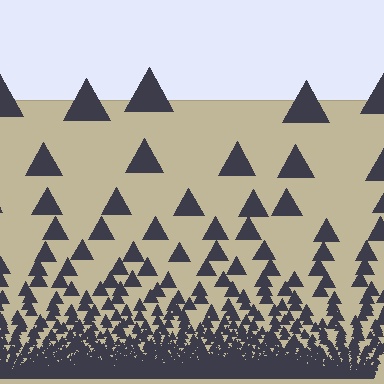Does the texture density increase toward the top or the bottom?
Density increases toward the bottom.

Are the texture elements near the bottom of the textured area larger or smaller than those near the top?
Smaller. The gradient is inverted — elements near the bottom are smaller and denser.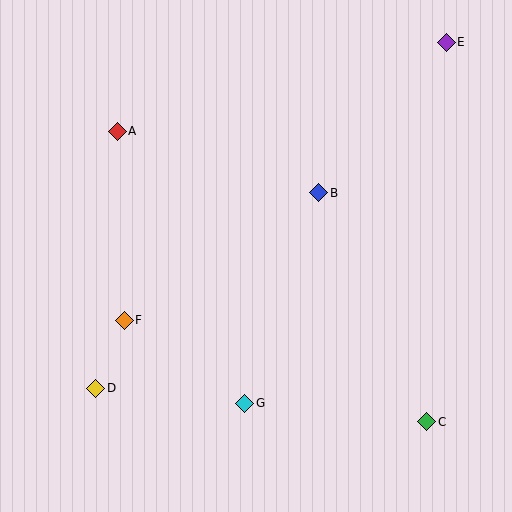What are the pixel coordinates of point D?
Point D is at (96, 388).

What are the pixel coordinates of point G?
Point G is at (245, 403).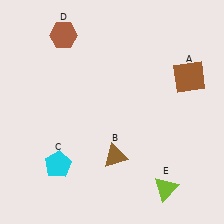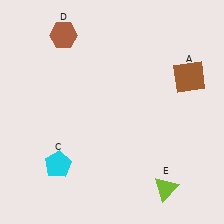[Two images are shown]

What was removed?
The brown triangle (B) was removed in Image 2.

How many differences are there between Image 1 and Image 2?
There is 1 difference between the two images.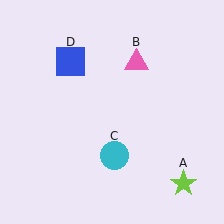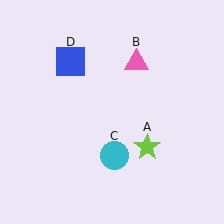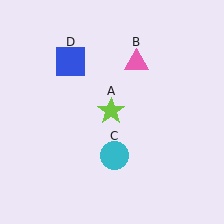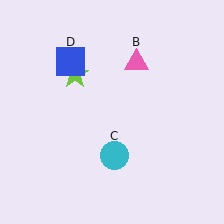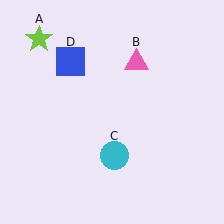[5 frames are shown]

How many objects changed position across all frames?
1 object changed position: lime star (object A).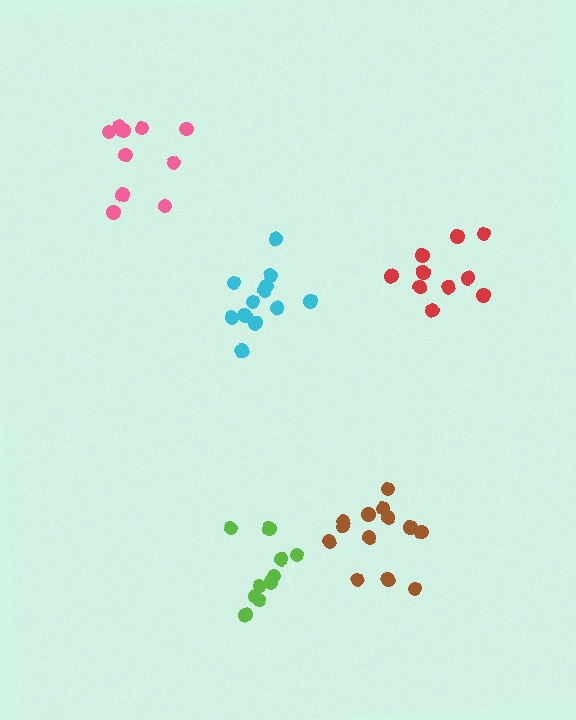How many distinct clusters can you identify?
There are 5 distinct clusters.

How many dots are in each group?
Group 1: 12 dots, Group 2: 13 dots, Group 3: 10 dots, Group 4: 10 dots, Group 5: 10 dots (55 total).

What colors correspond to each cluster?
The clusters are colored: cyan, brown, lime, pink, red.